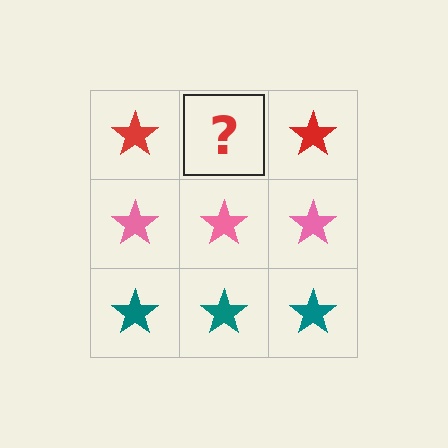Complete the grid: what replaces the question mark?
The question mark should be replaced with a red star.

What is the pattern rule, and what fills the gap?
The rule is that each row has a consistent color. The gap should be filled with a red star.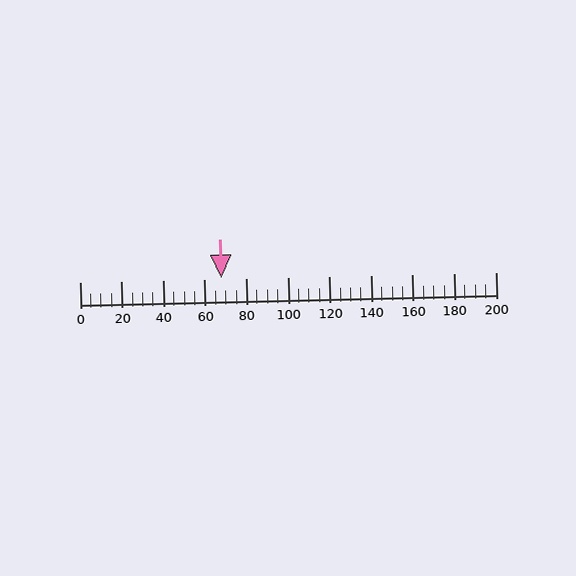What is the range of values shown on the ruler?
The ruler shows values from 0 to 200.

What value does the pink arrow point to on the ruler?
The pink arrow points to approximately 68.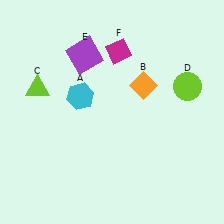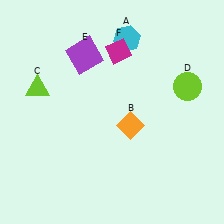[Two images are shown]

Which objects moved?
The objects that moved are: the cyan hexagon (A), the orange diamond (B).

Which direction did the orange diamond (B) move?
The orange diamond (B) moved down.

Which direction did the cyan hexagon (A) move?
The cyan hexagon (A) moved up.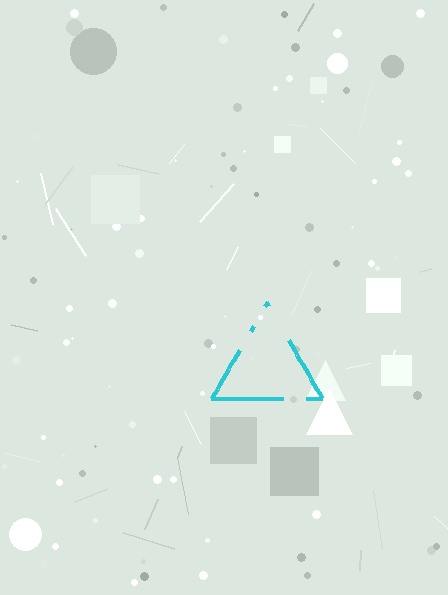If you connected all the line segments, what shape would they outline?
They would outline a triangle.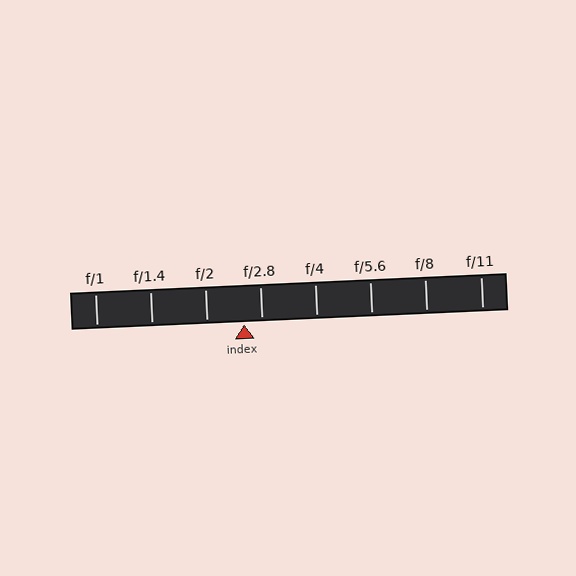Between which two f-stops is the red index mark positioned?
The index mark is between f/2 and f/2.8.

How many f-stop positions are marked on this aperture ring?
There are 8 f-stop positions marked.